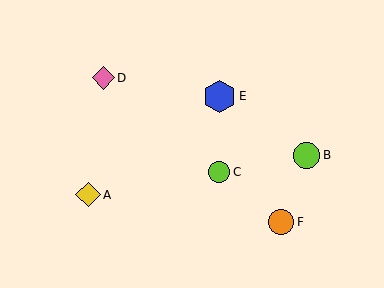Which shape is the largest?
The blue hexagon (labeled E) is the largest.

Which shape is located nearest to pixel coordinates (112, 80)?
The pink diamond (labeled D) at (103, 78) is nearest to that location.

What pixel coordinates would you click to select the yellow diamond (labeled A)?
Click at (88, 195) to select the yellow diamond A.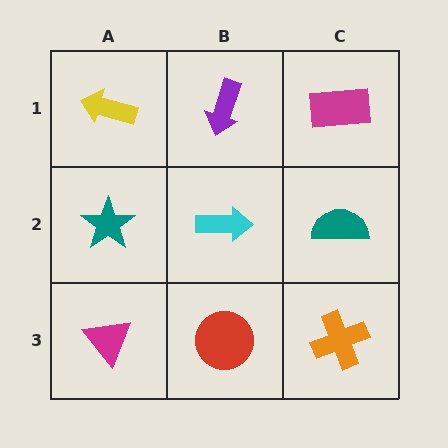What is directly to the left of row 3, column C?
A red circle.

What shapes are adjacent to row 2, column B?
A purple arrow (row 1, column B), a red circle (row 3, column B), a teal star (row 2, column A), a teal semicircle (row 2, column C).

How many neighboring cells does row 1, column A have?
2.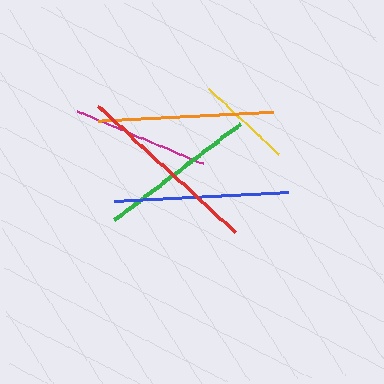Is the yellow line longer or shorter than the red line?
The red line is longer than the yellow line.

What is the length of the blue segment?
The blue segment is approximately 174 pixels long.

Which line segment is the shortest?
The yellow line is the shortest at approximately 97 pixels.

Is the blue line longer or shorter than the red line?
The red line is longer than the blue line.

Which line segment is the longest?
The red line is the longest at approximately 187 pixels.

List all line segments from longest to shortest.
From longest to shortest: red, orange, blue, green, magenta, yellow.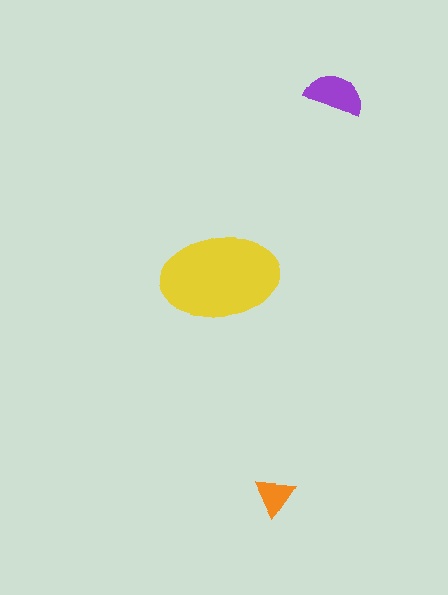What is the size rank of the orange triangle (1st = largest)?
3rd.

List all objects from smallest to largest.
The orange triangle, the purple semicircle, the yellow ellipse.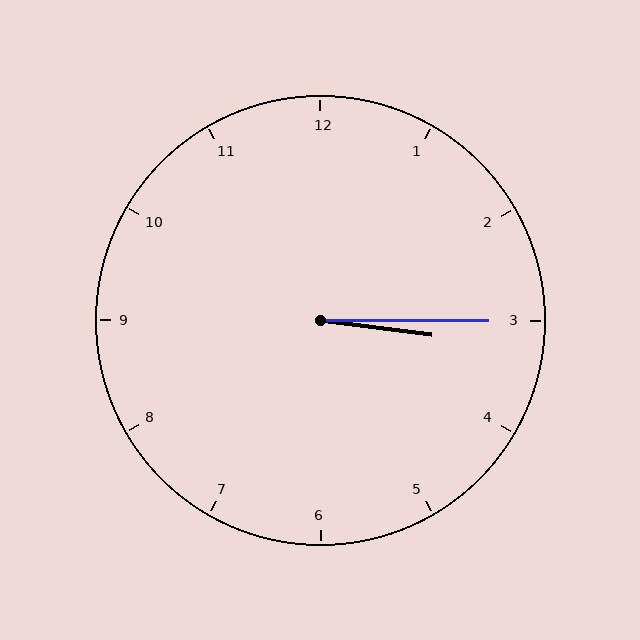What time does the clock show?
3:15.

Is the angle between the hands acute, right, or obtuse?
It is acute.